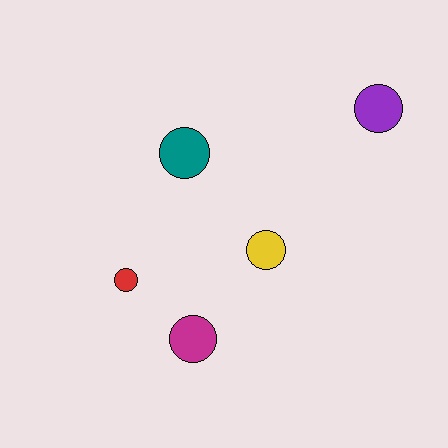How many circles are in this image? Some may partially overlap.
There are 5 circles.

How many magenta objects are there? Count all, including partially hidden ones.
There is 1 magenta object.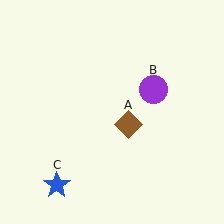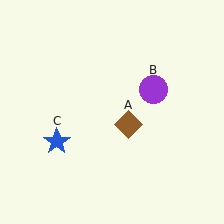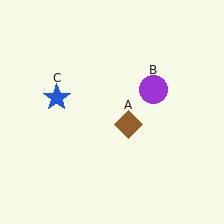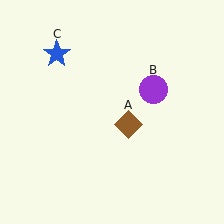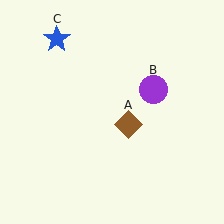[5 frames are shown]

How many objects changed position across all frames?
1 object changed position: blue star (object C).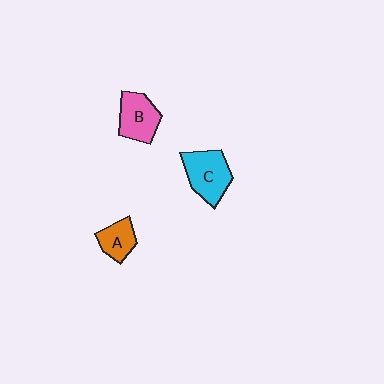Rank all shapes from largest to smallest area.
From largest to smallest: C (cyan), B (pink), A (orange).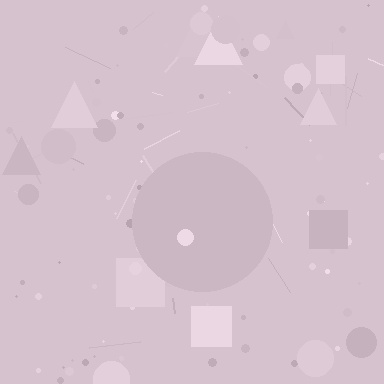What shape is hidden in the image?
A circle is hidden in the image.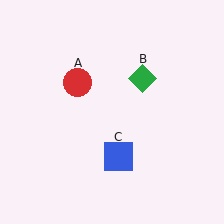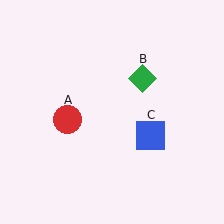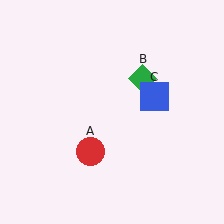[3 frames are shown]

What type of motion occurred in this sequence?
The red circle (object A), blue square (object C) rotated counterclockwise around the center of the scene.